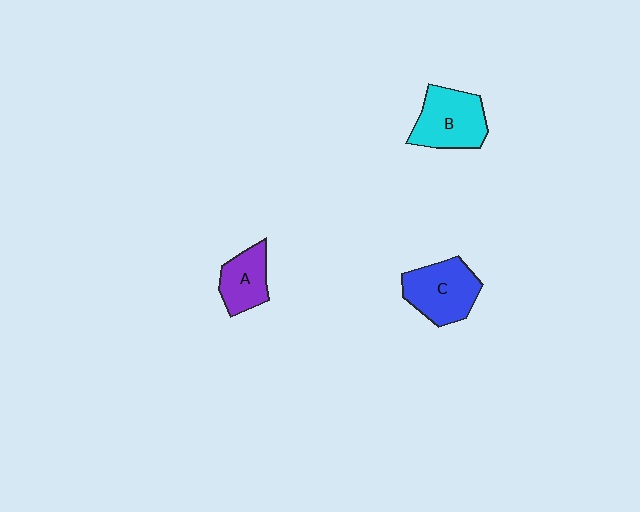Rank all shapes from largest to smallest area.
From largest to smallest: B (cyan), C (blue), A (purple).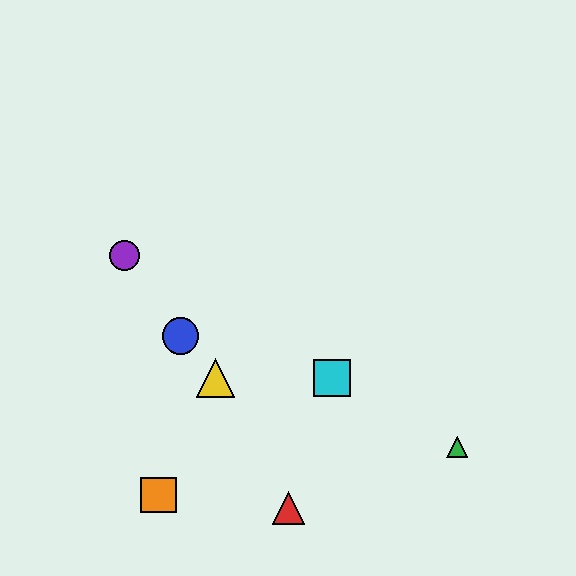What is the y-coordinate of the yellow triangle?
The yellow triangle is at y≈378.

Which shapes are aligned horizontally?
The yellow triangle, the cyan square are aligned horizontally.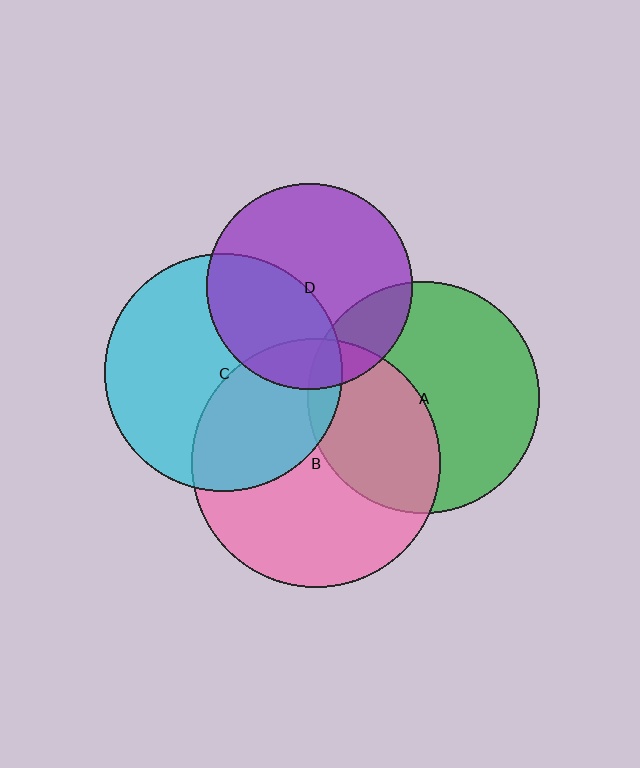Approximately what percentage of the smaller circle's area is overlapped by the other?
Approximately 35%.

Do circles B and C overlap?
Yes.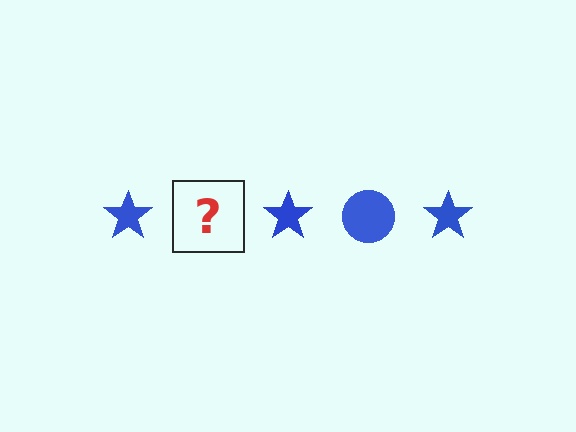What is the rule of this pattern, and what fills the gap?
The rule is that the pattern cycles through star, circle shapes in blue. The gap should be filled with a blue circle.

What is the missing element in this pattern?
The missing element is a blue circle.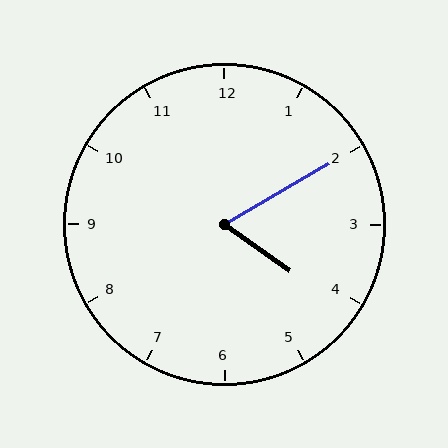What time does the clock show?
4:10.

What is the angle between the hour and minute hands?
Approximately 65 degrees.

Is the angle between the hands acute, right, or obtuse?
It is acute.